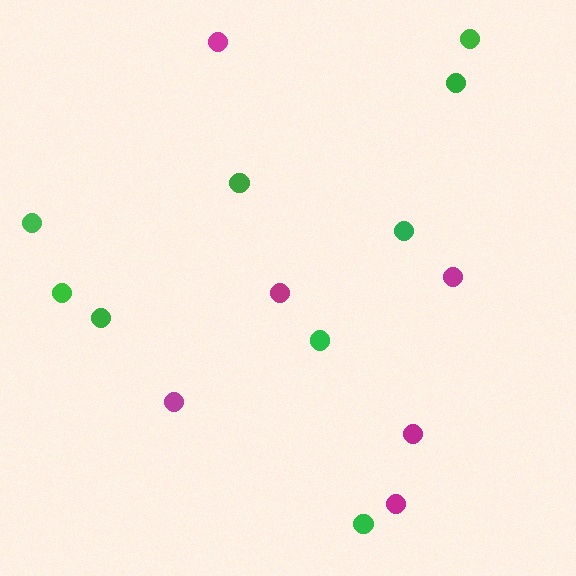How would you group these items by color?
There are 2 groups: one group of green circles (9) and one group of magenta circles (6).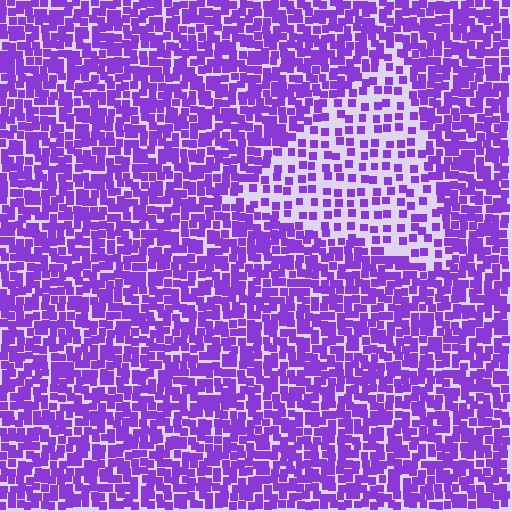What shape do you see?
I see a triangle.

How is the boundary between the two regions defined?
The boundary is defined by a change in element density (approximately 2.3x ratio). All elements are the same color, size, and shape.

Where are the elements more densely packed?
The elements are more densely packed outside the triangle boundary.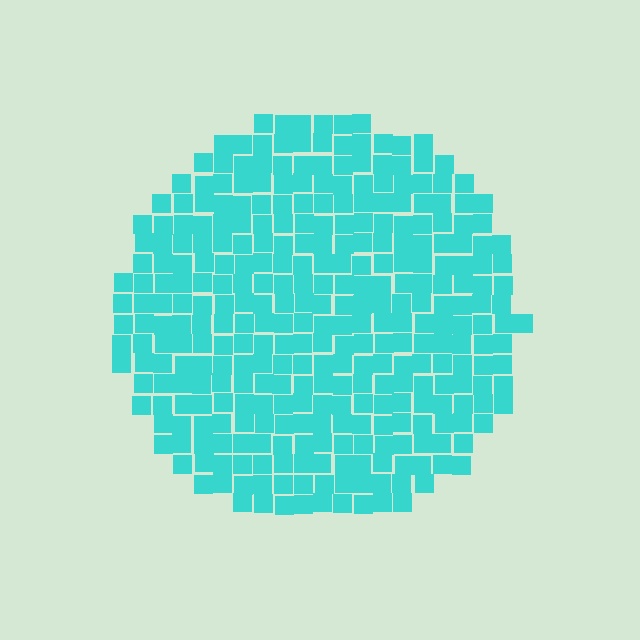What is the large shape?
The large shape is a circle.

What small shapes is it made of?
It is made of small squares.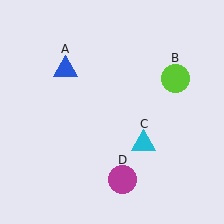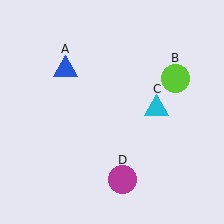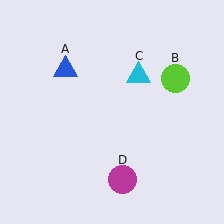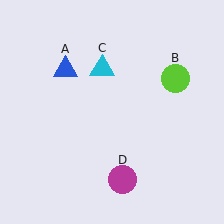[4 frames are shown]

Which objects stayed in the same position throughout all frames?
Blue triangle (object A) and lime circle (object B) and magenta circle (object D) remained stationary.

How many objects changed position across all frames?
1 object changed position: cyan triangle (object C).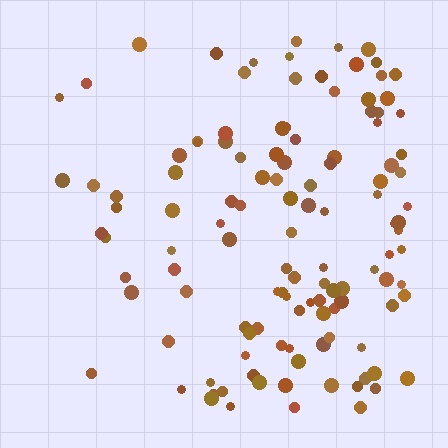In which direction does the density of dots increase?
From left to right, with the right side densest.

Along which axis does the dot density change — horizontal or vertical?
Horizontal.